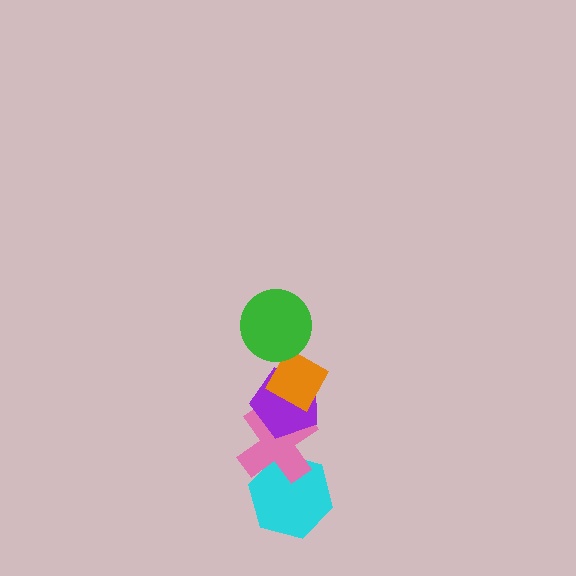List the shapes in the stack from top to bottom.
From top to bottom: the green circle, the orange diamond, the purple pentagon, the pink cross, the cyan hexagon.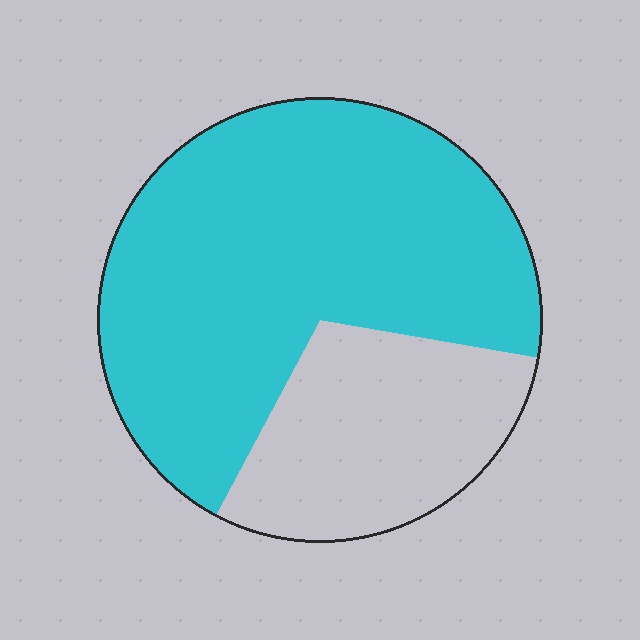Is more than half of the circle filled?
Yes.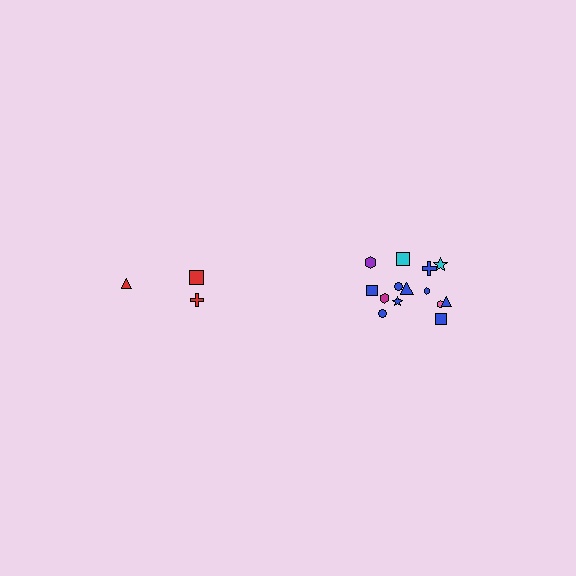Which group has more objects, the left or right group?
The right group.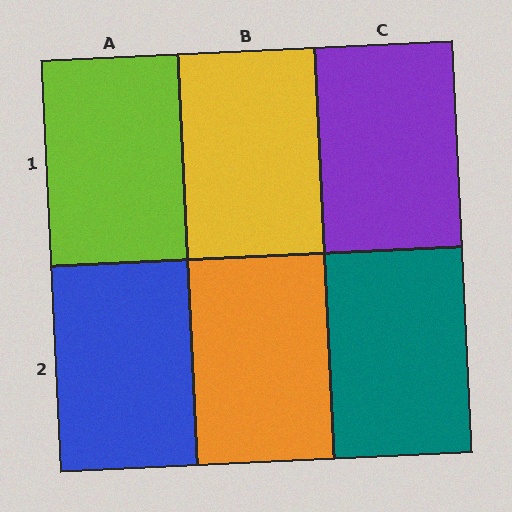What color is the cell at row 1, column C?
Purple.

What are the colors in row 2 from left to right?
Blue, orange, teal.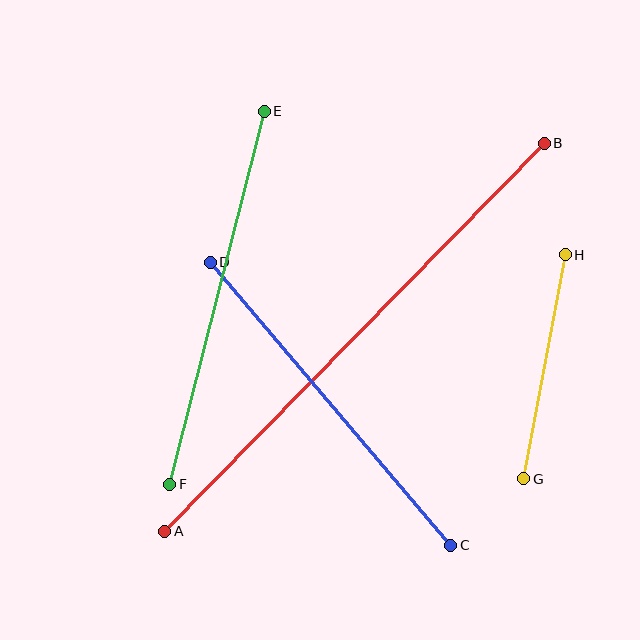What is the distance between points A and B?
The distance is approximately 543 pixels.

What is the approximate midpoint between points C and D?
The midpoint is at approximately (330, 404) pixels.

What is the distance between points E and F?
The distance is approximately 385 pixels.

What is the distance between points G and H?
The distance is approximately 228 pixels.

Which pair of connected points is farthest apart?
Points A and B are farthest apart.